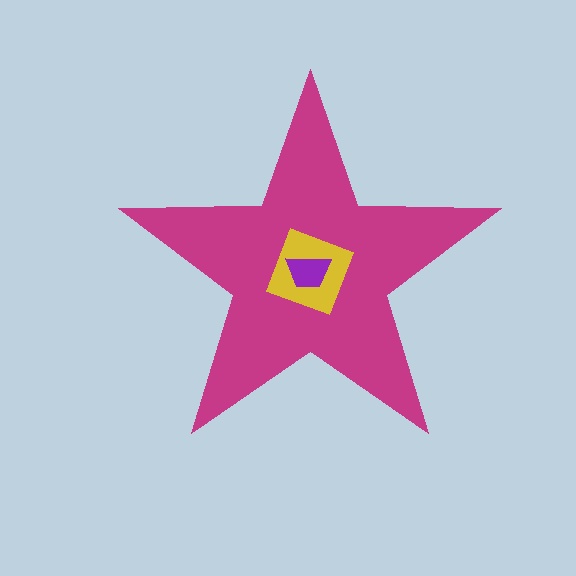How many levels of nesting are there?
3.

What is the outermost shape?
The magenta star.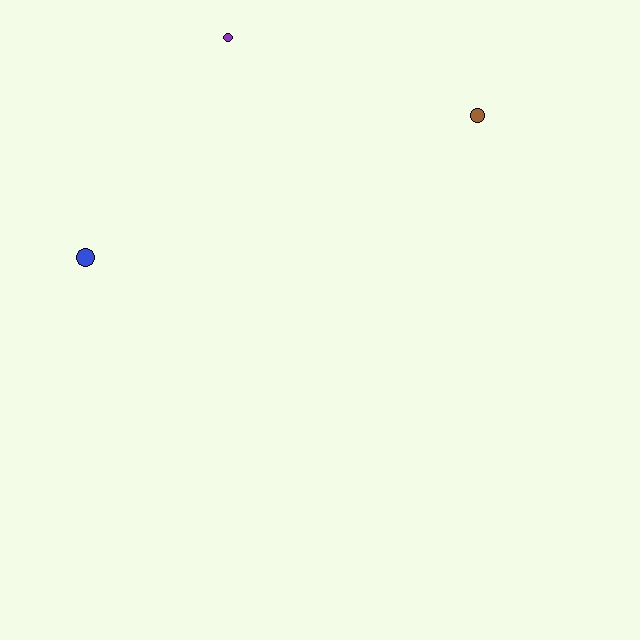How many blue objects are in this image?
There is 1 blue object.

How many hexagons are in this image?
There are no hexagons.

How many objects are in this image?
There are 3 objects.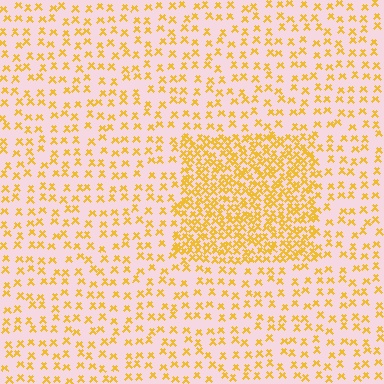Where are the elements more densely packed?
The elements are more densely packed inside the rectangle boundary.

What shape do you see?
I see a rectangle.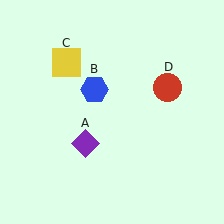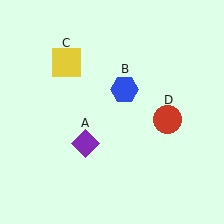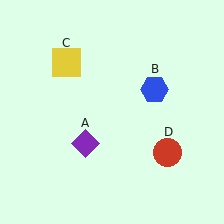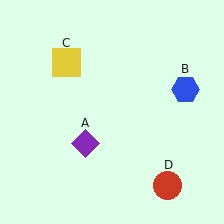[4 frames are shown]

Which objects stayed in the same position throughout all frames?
Purple diamond (object A) and yellow square (object C) remained stationary.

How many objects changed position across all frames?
2 objects changed position: blue hexagon (object B), red circle (object D).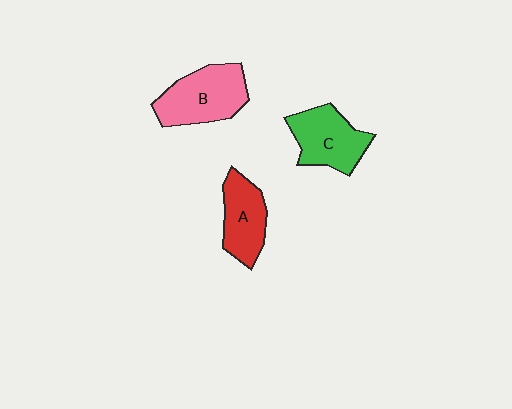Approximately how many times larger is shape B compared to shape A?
Approximately 1.3 times.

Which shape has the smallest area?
Shape A (red).